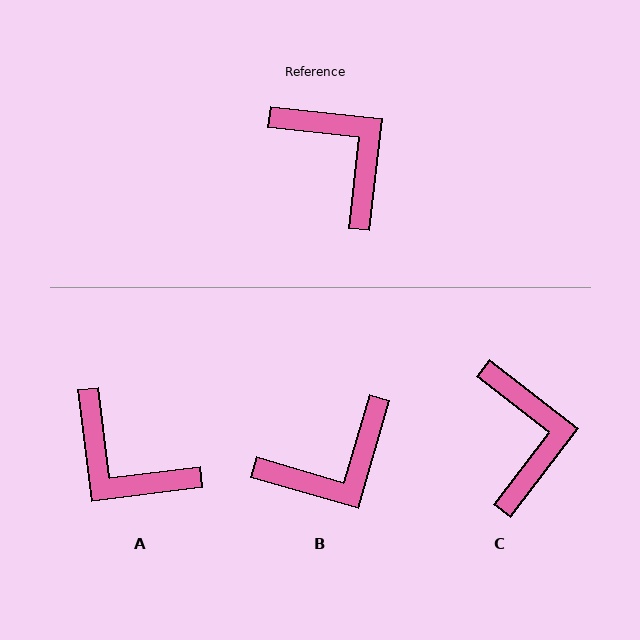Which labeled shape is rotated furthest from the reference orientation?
A, about 167 degrees away.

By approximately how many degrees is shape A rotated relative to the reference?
Approximately 167 degrees clockwise.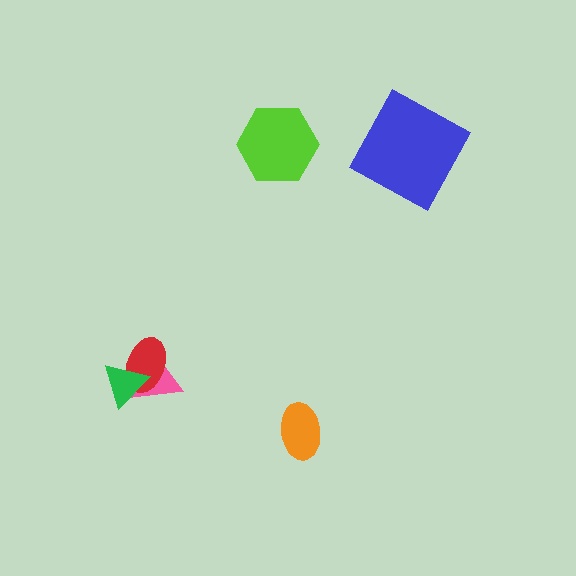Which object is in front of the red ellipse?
The green triangle is in front of the red ellipse.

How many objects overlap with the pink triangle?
2 objects overlap with the pink triangle.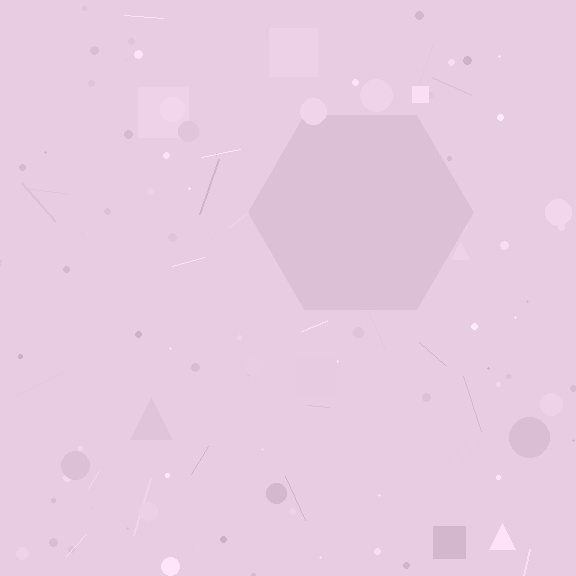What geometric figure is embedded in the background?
A hexagon is embedded in the background.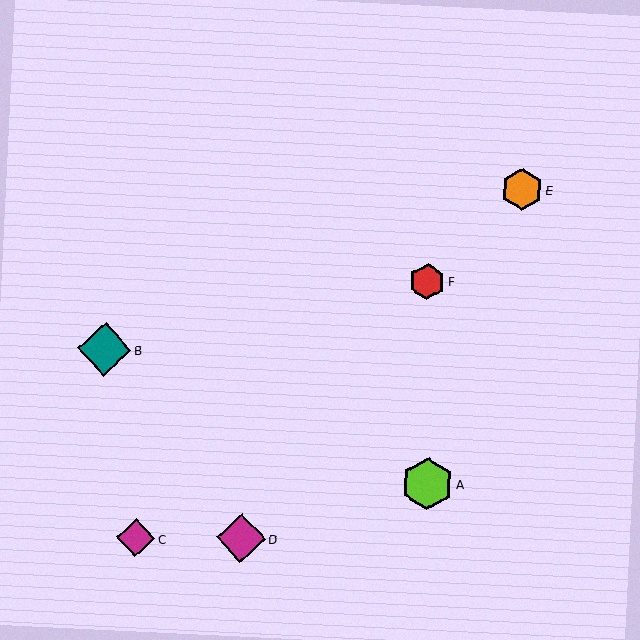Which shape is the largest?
The teal diamond (labeled B) is the largest.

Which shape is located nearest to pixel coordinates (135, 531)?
The magenta diamond (labeled C) at (136, 538) is nearest to that location.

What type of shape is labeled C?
Shape C is a magenta diamond.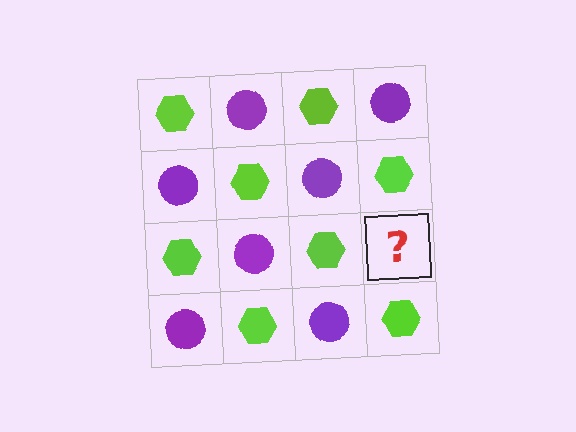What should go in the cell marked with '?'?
The missing cell should contain a purple circle.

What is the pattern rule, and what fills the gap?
The rule is that it alternates lime hexagon and purple circle in a checkerboard pattern. The gap should be filled with a purple circle.